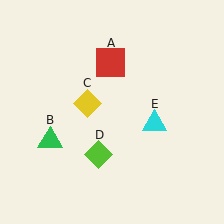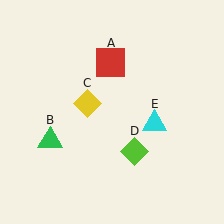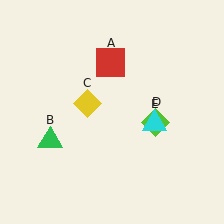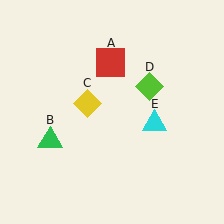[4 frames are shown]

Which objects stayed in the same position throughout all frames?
Red square (object A) and green triangle (object B) and yellow diamond (object C) and cyan triangle (object E) remained stationary.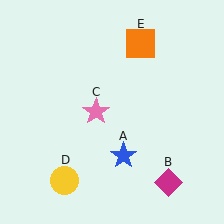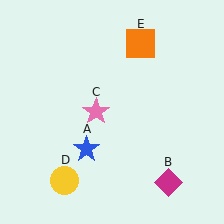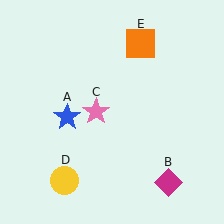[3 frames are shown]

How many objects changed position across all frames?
1 object changed position: blue star (object A).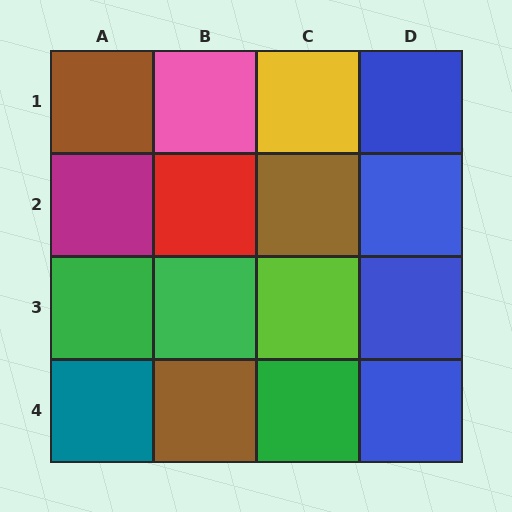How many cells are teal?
1 cell is teal.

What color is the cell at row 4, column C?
Green.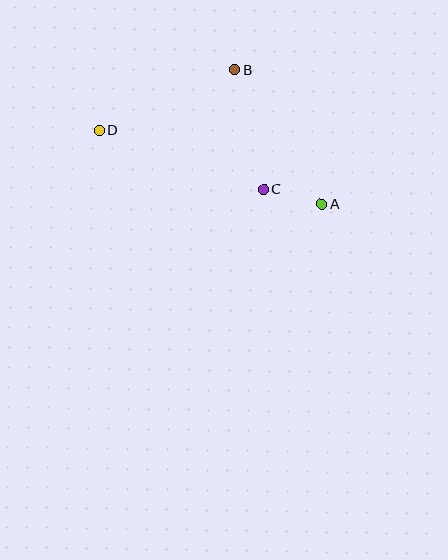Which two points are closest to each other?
Points A and C are closest to each other.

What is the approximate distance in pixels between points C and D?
The distance between C and D is approximately 174 pixels.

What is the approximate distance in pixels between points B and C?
The distance between B and C is approximately 122 pixels.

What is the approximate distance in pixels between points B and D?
The distance between B and D is approximately 148 pixels.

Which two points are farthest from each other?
Points A and D are farthest from each other.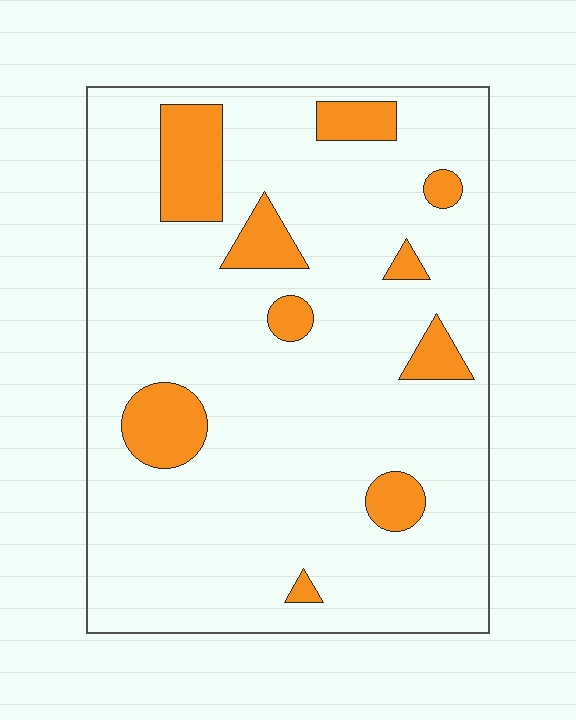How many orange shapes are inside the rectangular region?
10.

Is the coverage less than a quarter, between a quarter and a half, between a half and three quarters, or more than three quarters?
Less than a quarter.